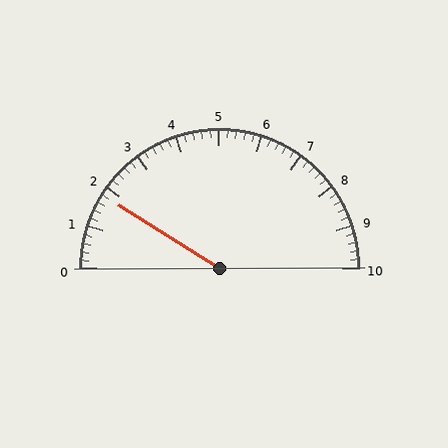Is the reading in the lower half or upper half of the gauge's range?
The reading is in the lower half of the range (0 to 10).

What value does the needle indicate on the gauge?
The needle indicates approximately 1.8.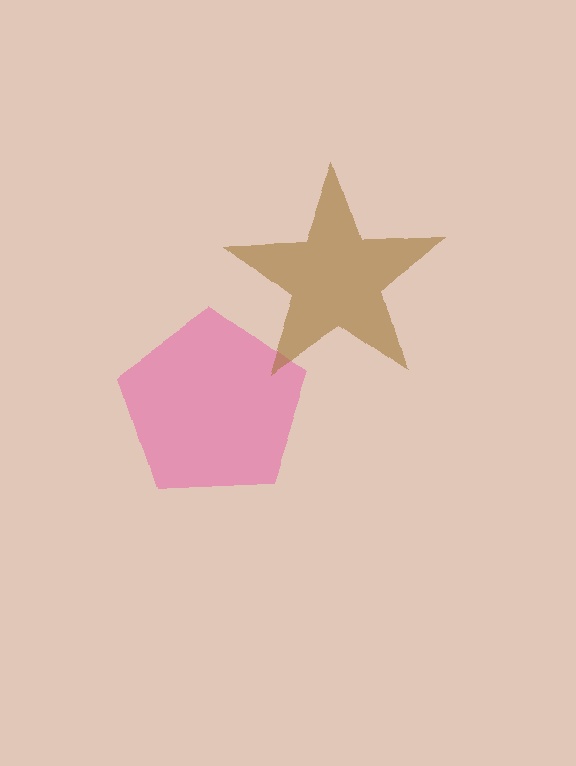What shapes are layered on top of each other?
The layered shapes are: a pink pentagon, a brown star.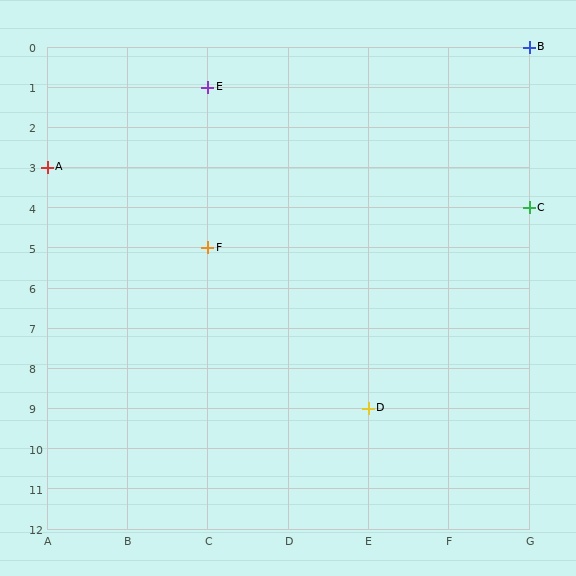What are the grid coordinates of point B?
Point B is at grid coordinates (G, 0).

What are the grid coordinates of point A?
Point A is at grid coordinates (A, 3).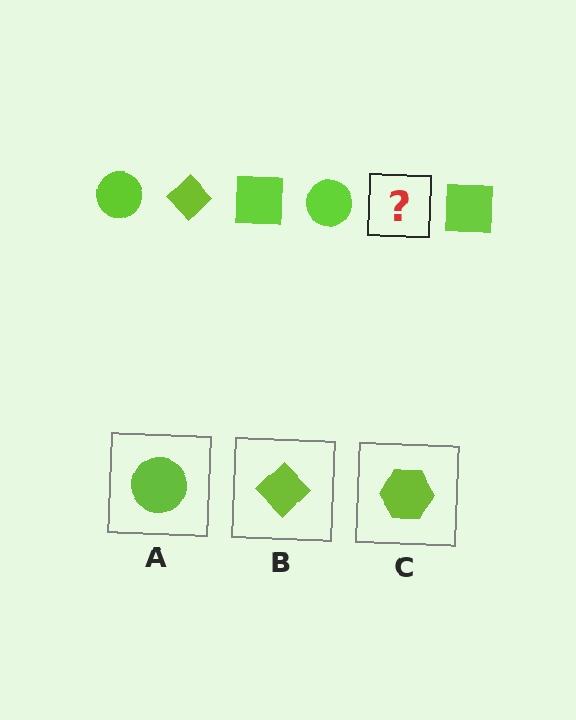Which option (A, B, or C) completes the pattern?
B.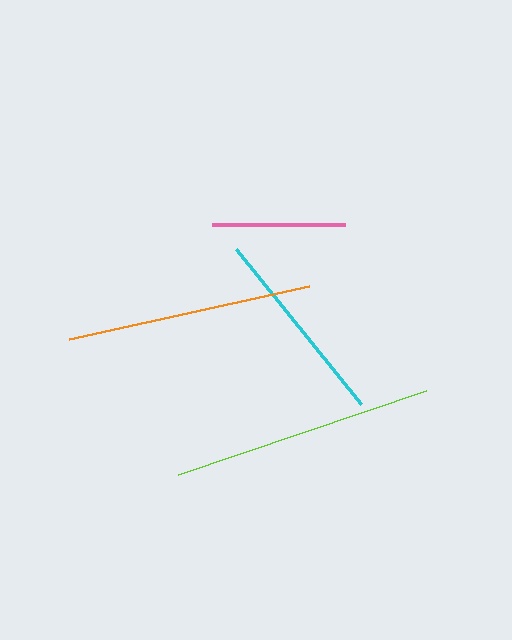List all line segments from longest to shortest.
From longest to shortest: lime, orange, cyan, pink.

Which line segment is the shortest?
The pink line is the shortest at approximately 133 pixels.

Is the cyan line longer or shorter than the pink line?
The cyan line is longer than the pink line.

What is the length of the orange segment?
The orange segment is approximately 246 pixels long.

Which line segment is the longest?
The lime line is the longest at approximately 262 pixels.